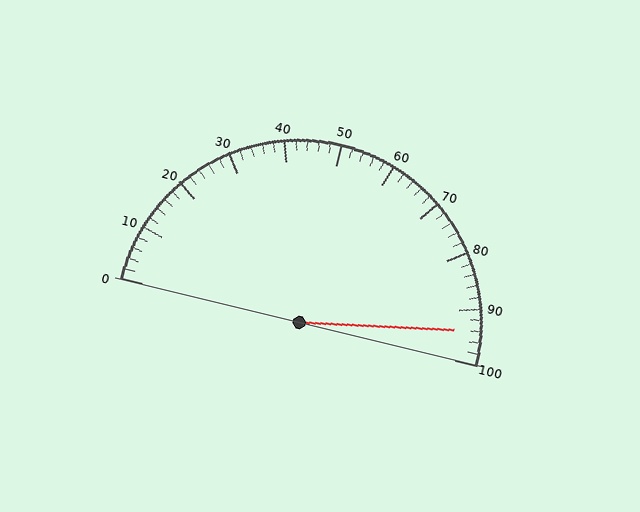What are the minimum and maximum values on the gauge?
The gauge ranges from 0 to 100.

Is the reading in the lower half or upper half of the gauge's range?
The reading is in the upper half of the range (0 to 100).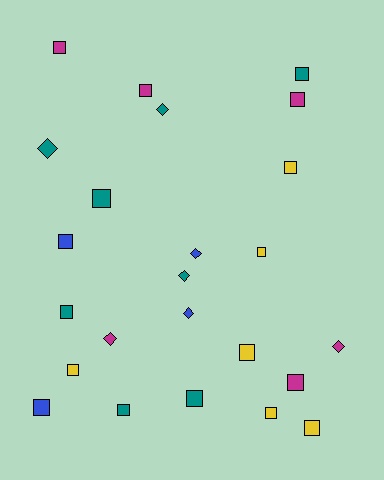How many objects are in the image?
There are 24 objects.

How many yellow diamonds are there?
There are no yellow diamonds.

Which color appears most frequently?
Teal, with 8 objects.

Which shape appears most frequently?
Square, with 17 objects.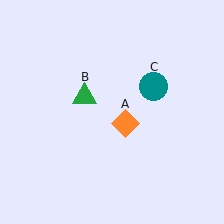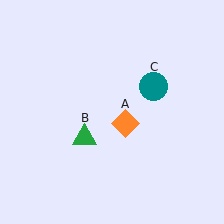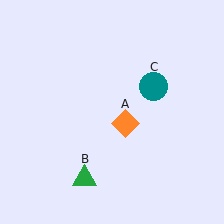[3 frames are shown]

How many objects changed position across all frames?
1 object changed position: green triangle (object B).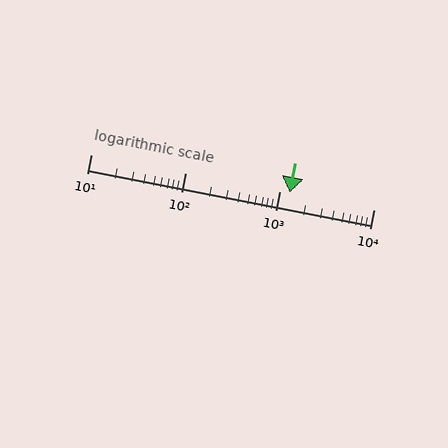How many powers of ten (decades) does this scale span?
The scale spans 3 decades, from 10 to 10000.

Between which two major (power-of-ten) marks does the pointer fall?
The pointer is between 1000 and 10000.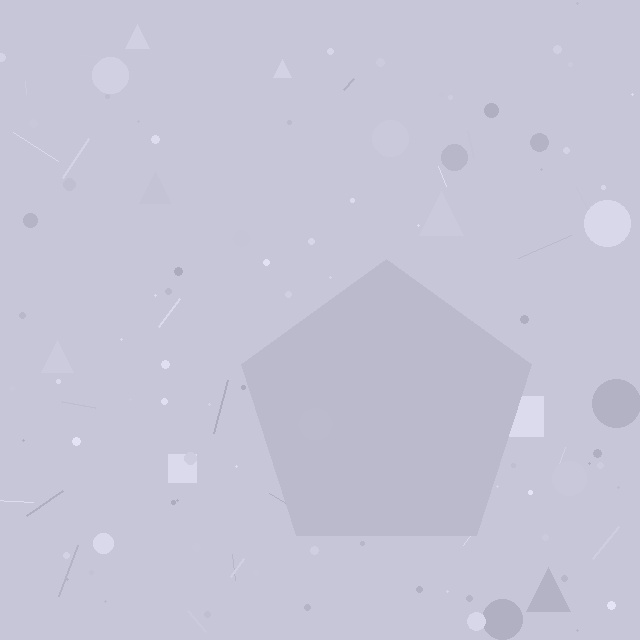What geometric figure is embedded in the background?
A pentagon is embedded in the background.